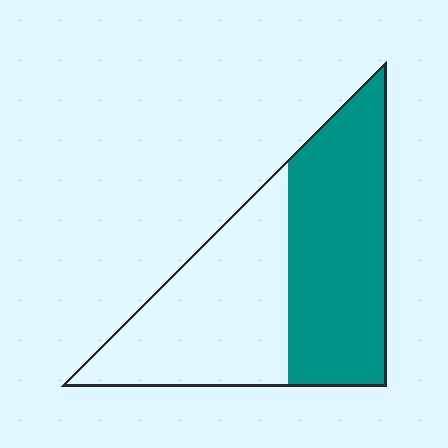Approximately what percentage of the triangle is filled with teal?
Approximately 50%.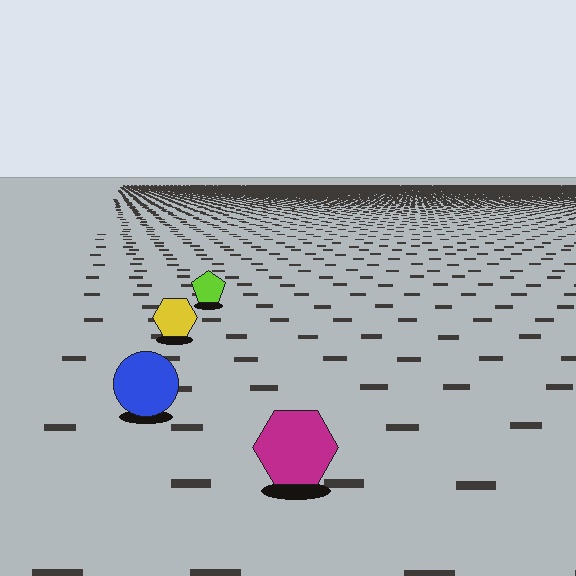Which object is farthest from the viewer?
The lime pentagon is farthest from the viewer. It appears smaller and the ground texture around it is denser.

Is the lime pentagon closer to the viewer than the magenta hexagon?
No. The magenta hexagon is closer — you can tell from the texture gradient: the ground texture is coarser near it.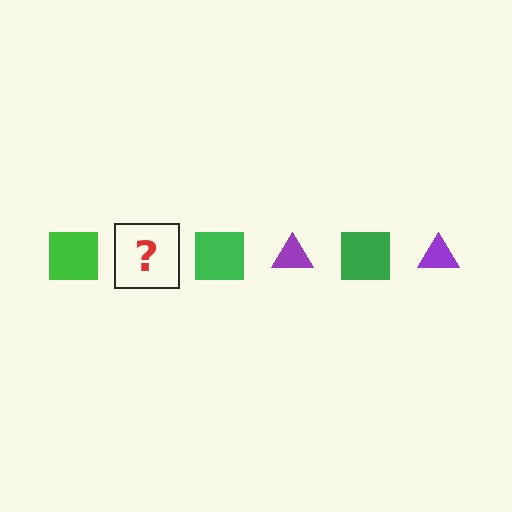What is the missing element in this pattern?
The missing element is a purple triangle.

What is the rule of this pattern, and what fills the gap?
The rule is that the pattern alternates between green square and purple triangle. The gap should be filled with a purple triangle.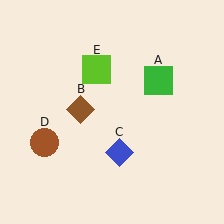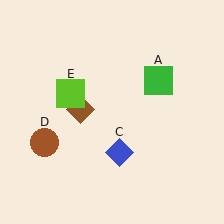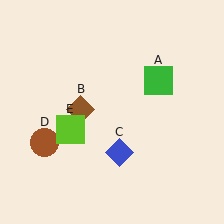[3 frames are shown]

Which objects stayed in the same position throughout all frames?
Green square (object A) and brown diamond (object B) and blue diamond (object C) and brown circle (object D) remained stationary.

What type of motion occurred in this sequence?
The lime square (object E) rotated counterclockwise around the center of the scene.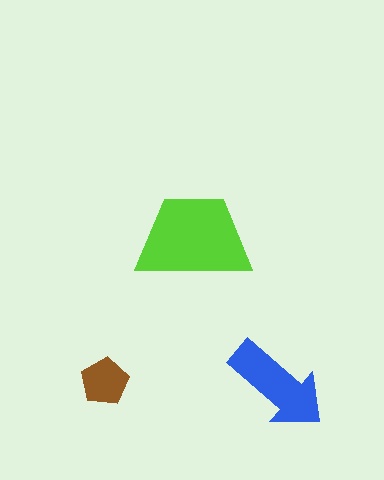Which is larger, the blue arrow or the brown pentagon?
The blue arrow.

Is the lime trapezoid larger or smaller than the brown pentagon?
Larger.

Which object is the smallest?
The brown pentagon.